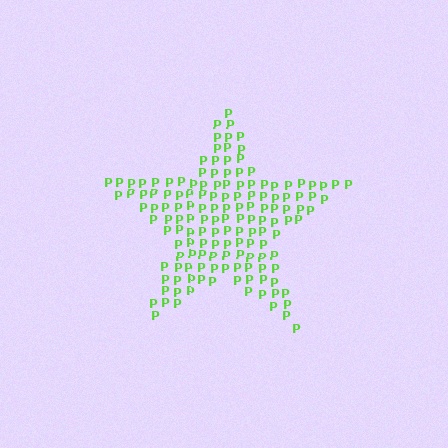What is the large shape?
The large shape is a star.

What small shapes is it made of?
It is made of small letter P's.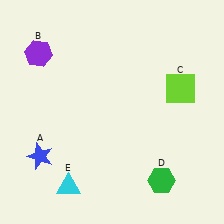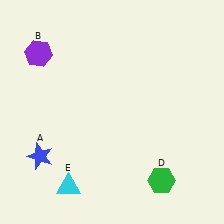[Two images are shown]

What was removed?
The lime square (C) was removed in Image 2.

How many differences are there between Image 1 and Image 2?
There is 1 difference between the two images.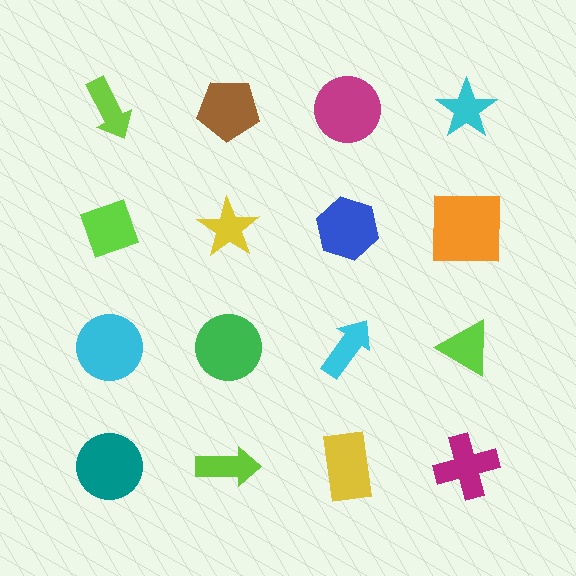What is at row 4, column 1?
A teal circle.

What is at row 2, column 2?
A yellow star.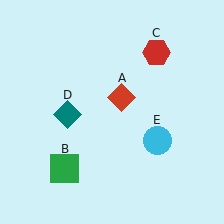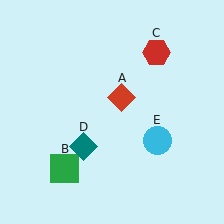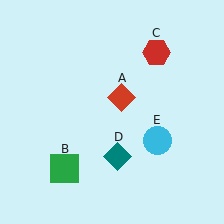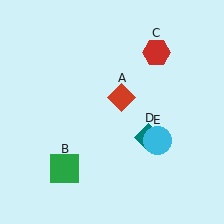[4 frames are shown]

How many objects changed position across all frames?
1 object changed position: teal diamond (object D).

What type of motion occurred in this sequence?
The teal diamond (object D) rotated counterclockwise around the center of the scene.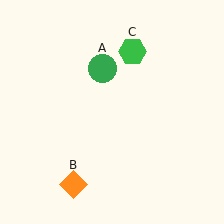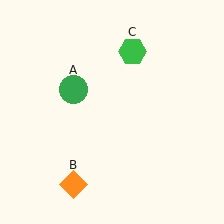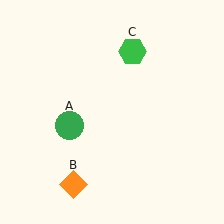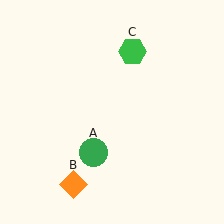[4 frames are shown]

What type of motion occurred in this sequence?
The green circle (object A) rotated counterclockwise around the center of the scene.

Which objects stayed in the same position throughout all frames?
Orange diamond (object B) and green hexagon (object C) remained stationary.